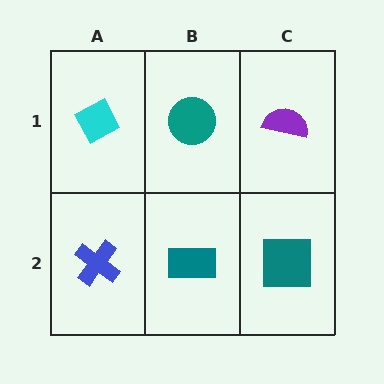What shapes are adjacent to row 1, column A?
A blue cross (row 2, column A), a teal circle (row 1, column B).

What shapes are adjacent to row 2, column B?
A teal circle (row 1, column B), a blue cross (row 2, column A), a teal square (row 2, column C).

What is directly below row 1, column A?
A blue cross.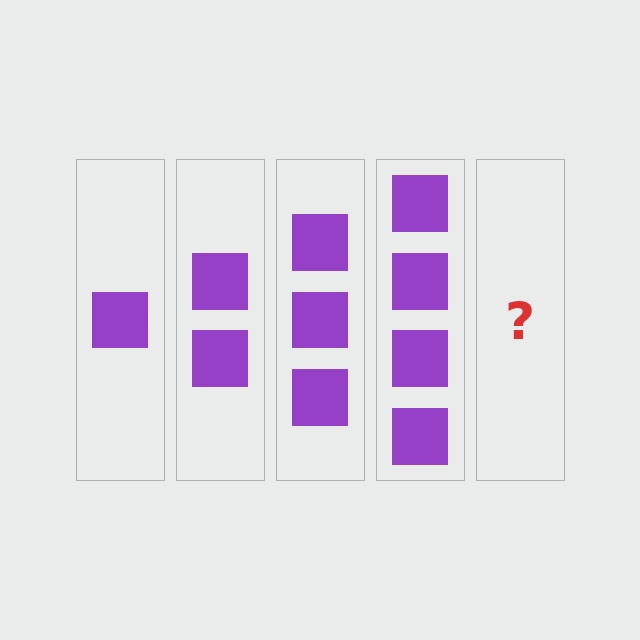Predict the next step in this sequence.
The next step is 5 squares.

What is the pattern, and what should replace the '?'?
The pattern is that each step adds one more square. The '?' should be 5 squares.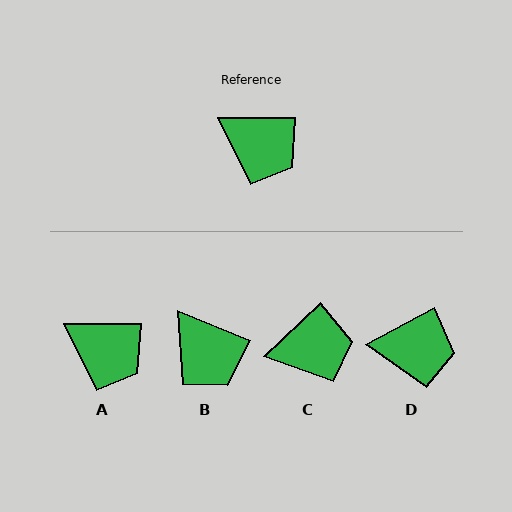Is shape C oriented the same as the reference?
No, it is off by about 44 degrees.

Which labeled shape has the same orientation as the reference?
A.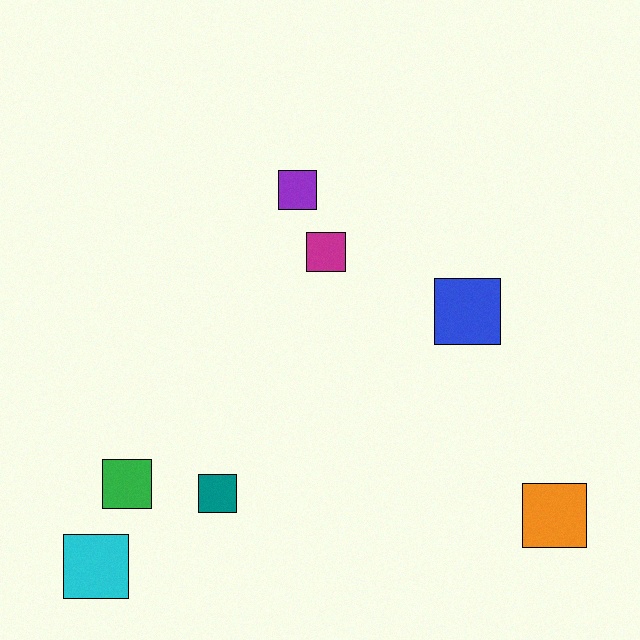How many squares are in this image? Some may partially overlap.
There are 7 squares.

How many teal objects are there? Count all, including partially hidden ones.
There is 1 teal object.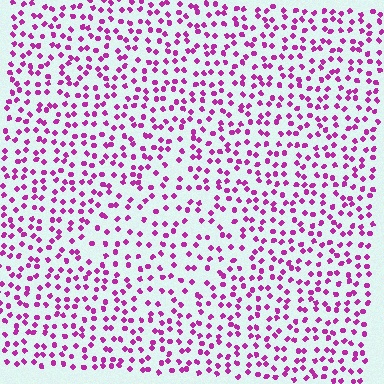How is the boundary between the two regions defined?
The boundary is defined by a change in element density (approximately 1.4x ratio). All elements are the same color, size, and shape.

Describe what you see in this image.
The image contains small magenta elements arranged at two different densities. A diamond-shaped region is visible where the elements are less densely packed than the surrounding area.